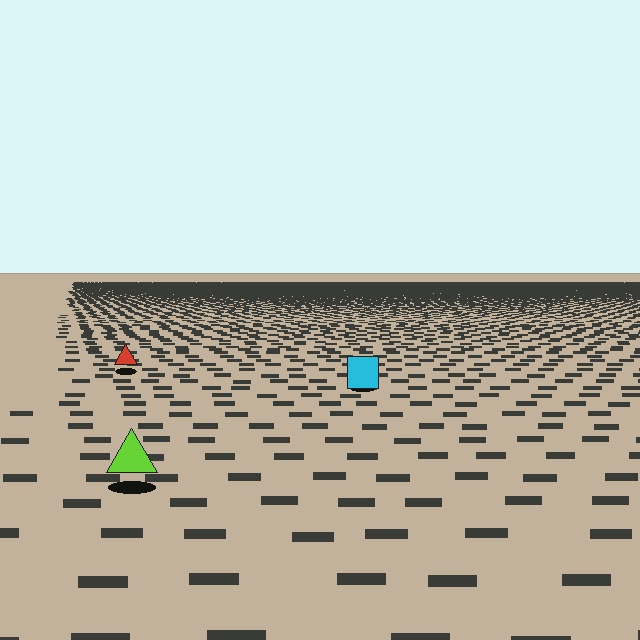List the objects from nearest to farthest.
From nearest to farthest: the lime triangle, the cyan square, the red triangle.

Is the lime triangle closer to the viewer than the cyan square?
Yes. The lime triangle is closer — you can tell from the texture gradient: the ground texture is coarser near it.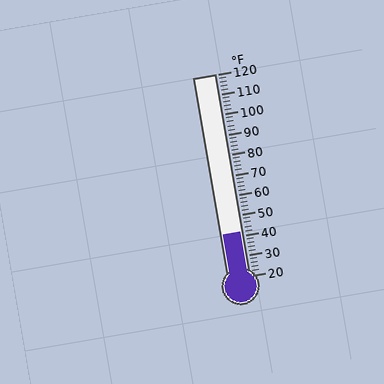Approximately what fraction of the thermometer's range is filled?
The thermometer is filled to approximately 20% of its range.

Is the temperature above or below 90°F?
The temperature is below 90°F.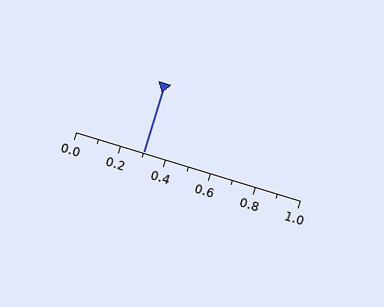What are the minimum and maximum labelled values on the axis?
The axis runs from 0.0 to 1.0.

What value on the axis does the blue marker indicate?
The marker indicates approximately 0.3.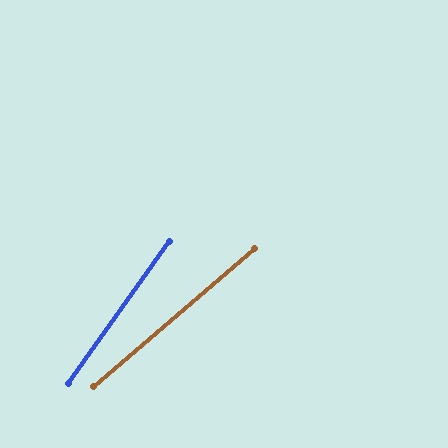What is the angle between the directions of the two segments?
Approximately 14 degrees.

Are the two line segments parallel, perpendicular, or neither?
Neither parallel nor perpendicular — they differ by about 14°.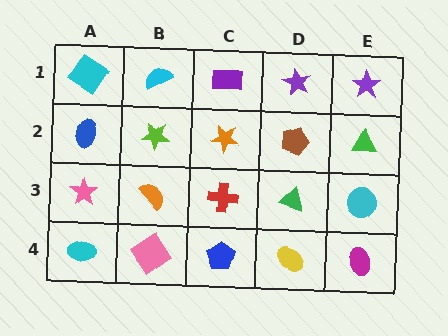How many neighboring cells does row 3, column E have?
3.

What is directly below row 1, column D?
A brown pentagon.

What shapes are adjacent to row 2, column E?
A purple star (row 1, column E), a cyan circle (row 3, column E), a brown pentagon (row 2, column D).